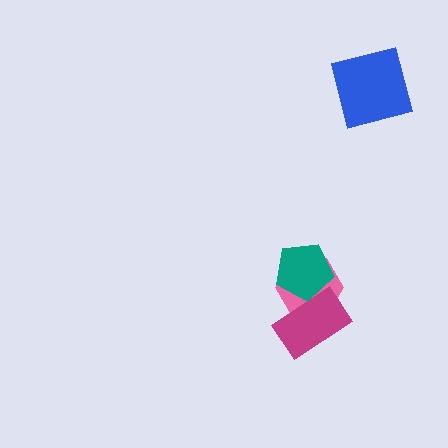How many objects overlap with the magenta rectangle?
2 objects overlap with the magenta rectangle.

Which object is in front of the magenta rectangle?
The teal pentagon is in front of the magenta rectangle.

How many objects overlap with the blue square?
0 objects overlap with the blue square.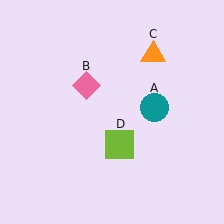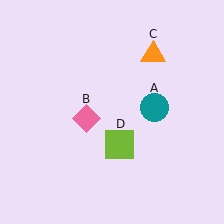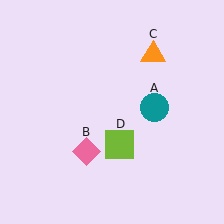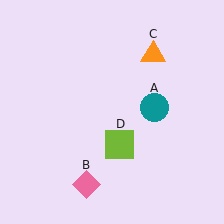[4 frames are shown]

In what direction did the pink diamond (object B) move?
The pink diamond (object B) moved down.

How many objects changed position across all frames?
1 object changed position: pink diamond (object B).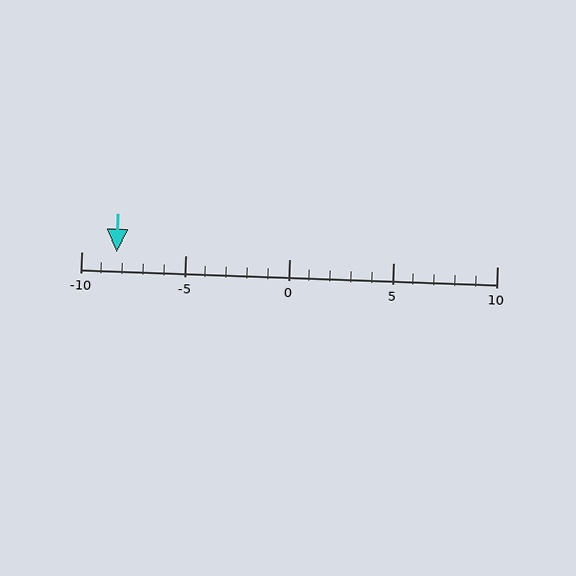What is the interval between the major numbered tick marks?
The major tick marks are spaced 5 units apart.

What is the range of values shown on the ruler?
The ruler shows values from -10 to 10.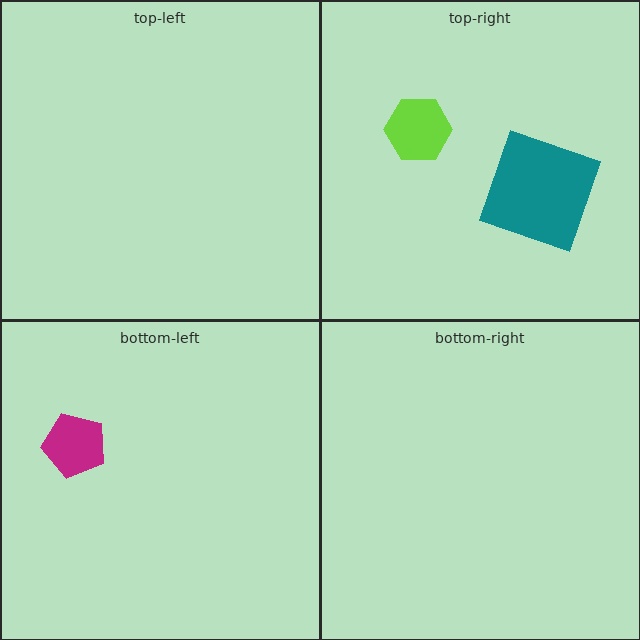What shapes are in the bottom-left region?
The magenta pentagon.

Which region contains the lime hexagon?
The top-right region.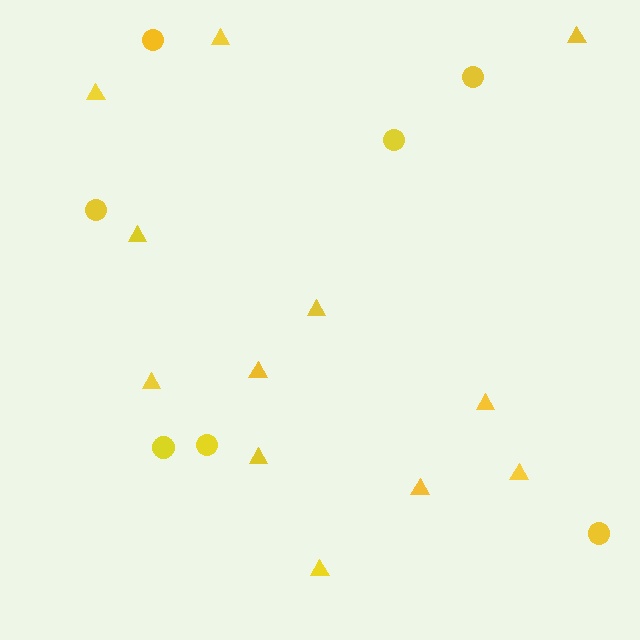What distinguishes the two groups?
There are 2 groups: one group of triangles (12) and one group of circles (7).